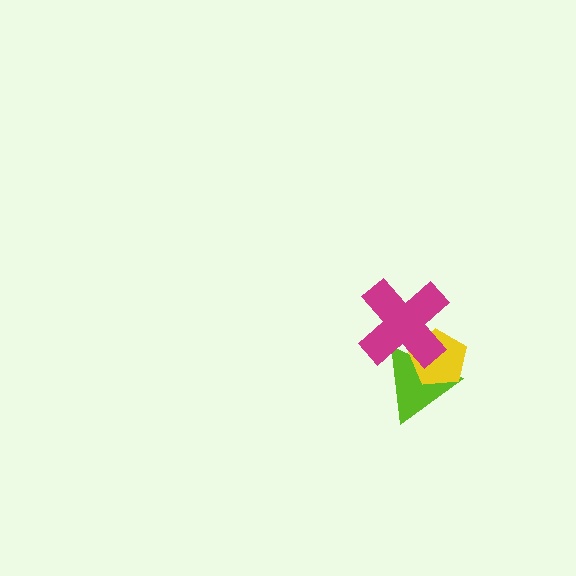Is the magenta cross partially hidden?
No, no other shape covers it.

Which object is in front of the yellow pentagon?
The magenta cross is in front of the yellow pentagon.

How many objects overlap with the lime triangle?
2 objects overlap with the lime triangle.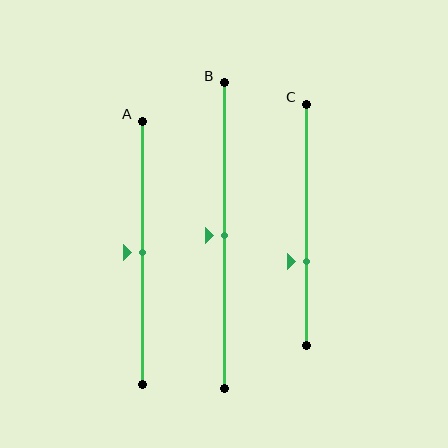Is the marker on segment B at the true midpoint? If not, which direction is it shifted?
Yes, the marker on segment B is at the true midpoint.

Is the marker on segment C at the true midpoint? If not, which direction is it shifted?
No, the marker on segment C is shifted downward by about 15% of the segment length.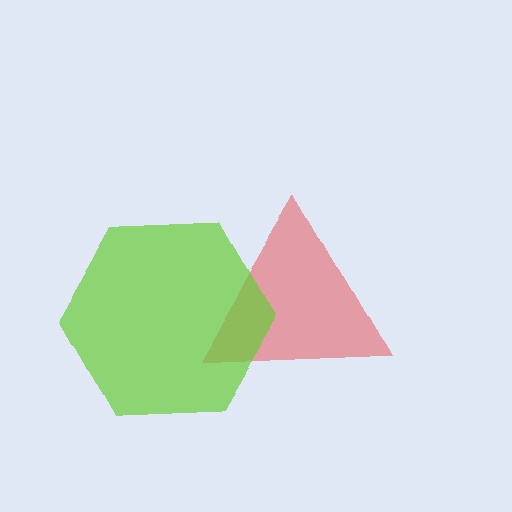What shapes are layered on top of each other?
The layered shapes are: a red triangle, a lime hexagon.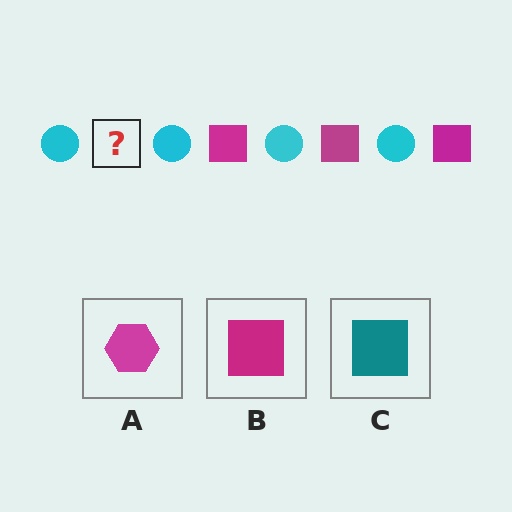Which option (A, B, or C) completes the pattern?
B.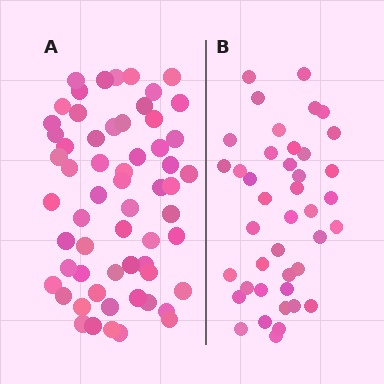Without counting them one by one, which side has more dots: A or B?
Region A (the left region) has more dots.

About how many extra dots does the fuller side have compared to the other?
Region A has approximately 20 more dots than region B.